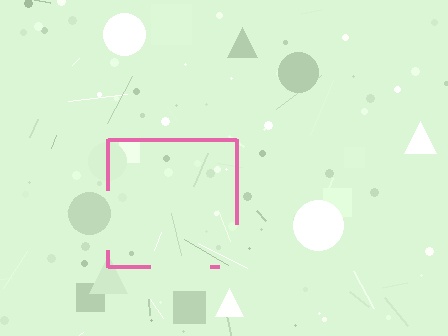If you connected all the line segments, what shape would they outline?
They would outline a square.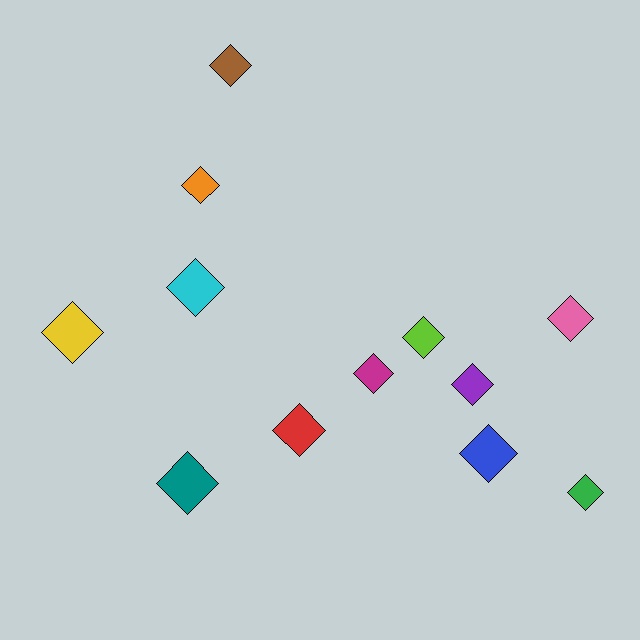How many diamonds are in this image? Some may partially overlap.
There are 12 diamonds.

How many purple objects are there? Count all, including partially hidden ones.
There is 1 purple object.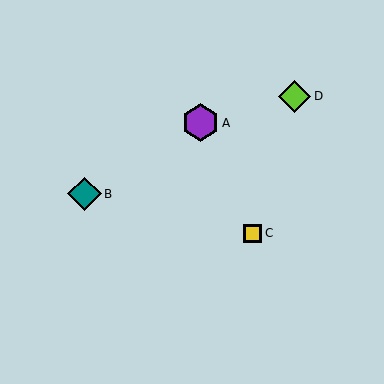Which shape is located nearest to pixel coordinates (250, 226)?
The yellow square (labeled C) at (253, 233) is nearest to that location.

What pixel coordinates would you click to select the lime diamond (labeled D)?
Click at (295, 96) to select the lime diamond D.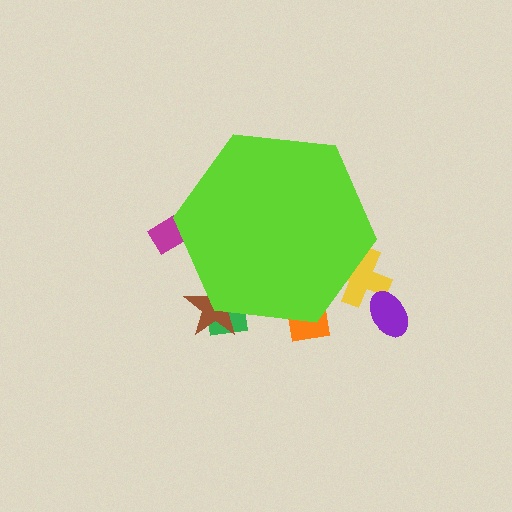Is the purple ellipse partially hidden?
No, the purple ellipse is fully visible.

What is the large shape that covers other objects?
A lime hexagon.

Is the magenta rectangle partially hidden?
Yes, the magenta rectangle is partially hidden behind the lime hexagon.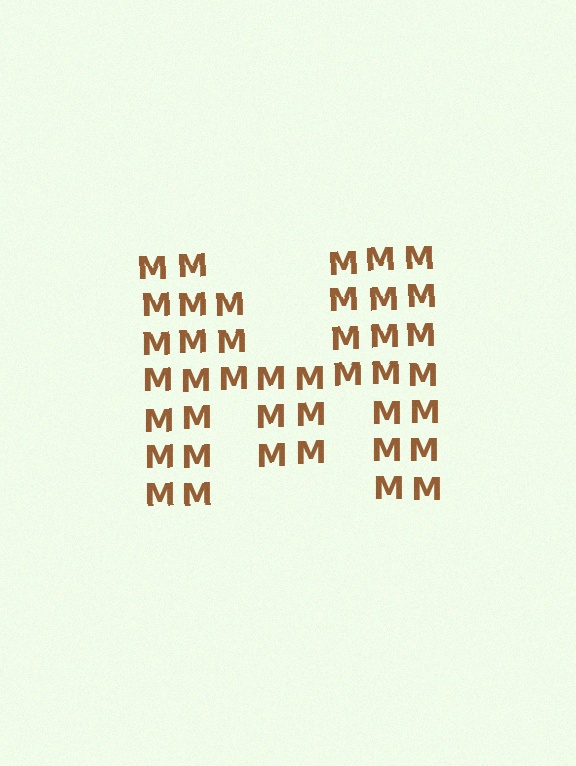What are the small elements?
The small elements are letter M's.